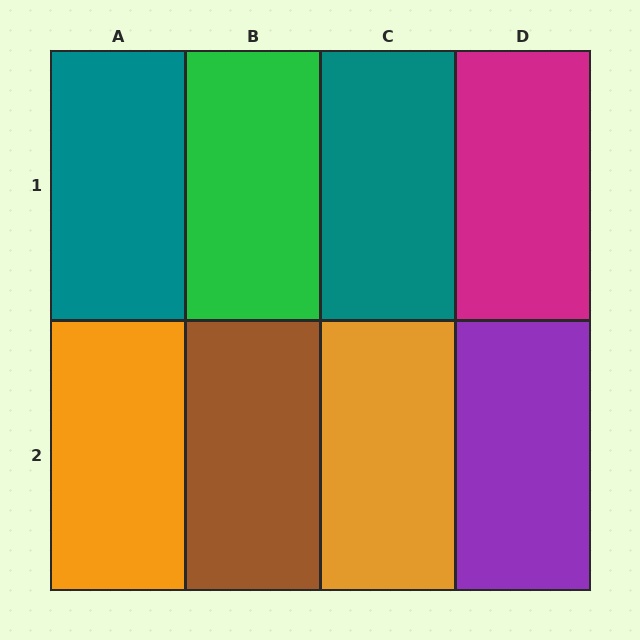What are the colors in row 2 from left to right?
Orange, brown, orange, purple.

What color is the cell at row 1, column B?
Green.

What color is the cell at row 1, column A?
Teal.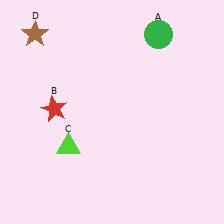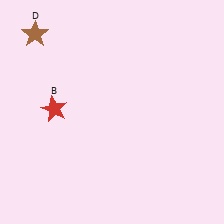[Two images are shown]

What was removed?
The lime triangle (C), the green circle (A) were removed in Image 2.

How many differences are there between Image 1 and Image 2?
There are 2 differences between the two images.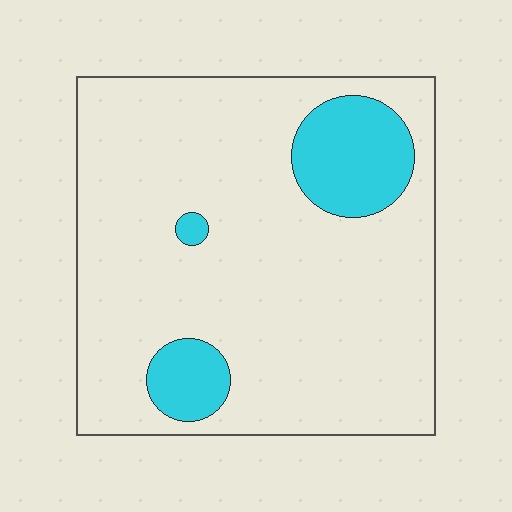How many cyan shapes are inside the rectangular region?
3.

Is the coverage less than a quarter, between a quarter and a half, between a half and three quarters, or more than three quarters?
Less than a quarter.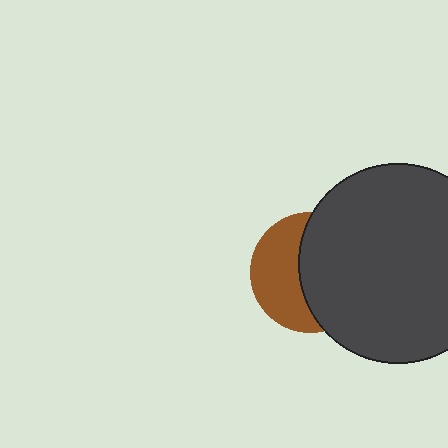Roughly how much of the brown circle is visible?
A small part of it is visible (roughly 44%).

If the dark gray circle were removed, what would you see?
You would see the complete brown circle.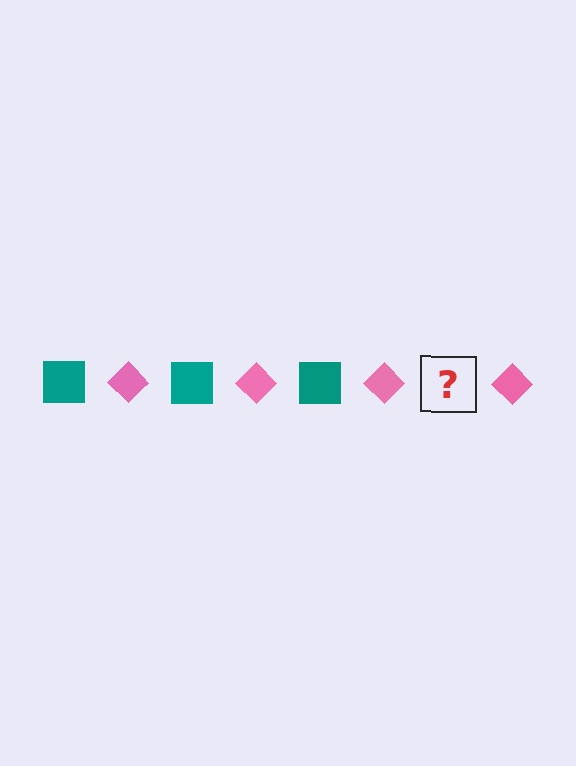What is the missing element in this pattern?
The missing element is a teal square.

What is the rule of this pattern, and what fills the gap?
The rule is that the pattern alternates between teal square and pink diamond. The gap should be filled with a teal square.